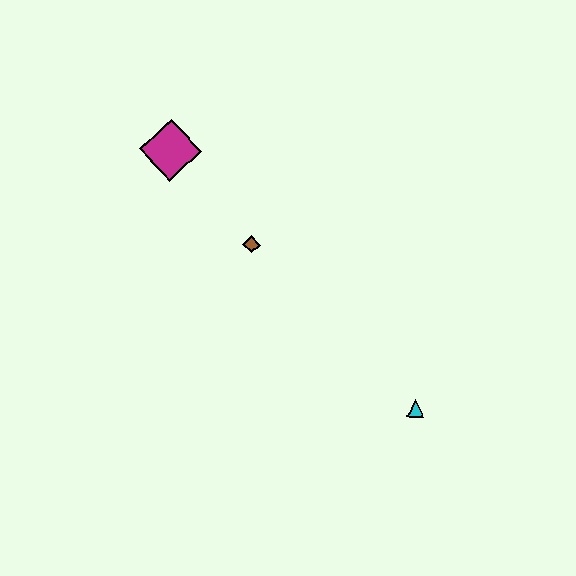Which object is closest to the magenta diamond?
The brown diamond is closest to the magenta diamond.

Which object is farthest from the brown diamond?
The cyan triangle is farthest from the brown diamond.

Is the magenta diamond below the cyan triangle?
No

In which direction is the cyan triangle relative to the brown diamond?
The cyan triangle is to the right of the brown diamond.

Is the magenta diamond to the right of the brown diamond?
No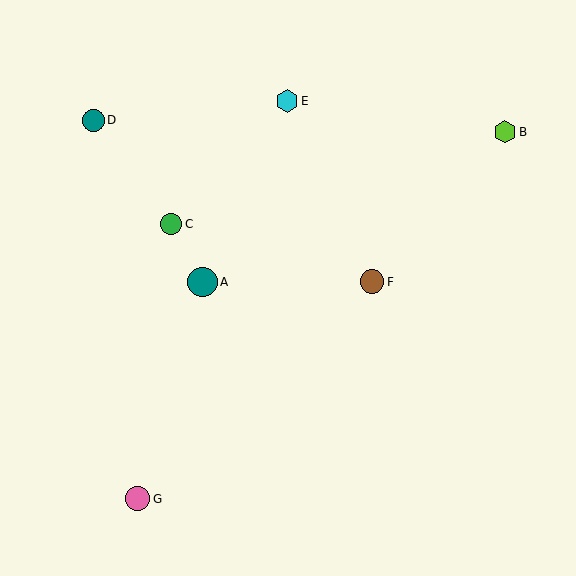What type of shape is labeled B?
Shape B is a lime hexagon.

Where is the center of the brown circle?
The center of the brown circle is at (372, 282).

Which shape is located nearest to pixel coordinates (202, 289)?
The teal circle (labeled A) at (203, 282) is nearest to that location.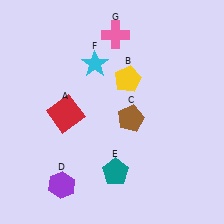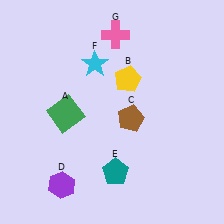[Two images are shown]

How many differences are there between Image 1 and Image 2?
There is 1 difference between the two images.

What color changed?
The square (A) changed from red in Image 1 to green in Image 2.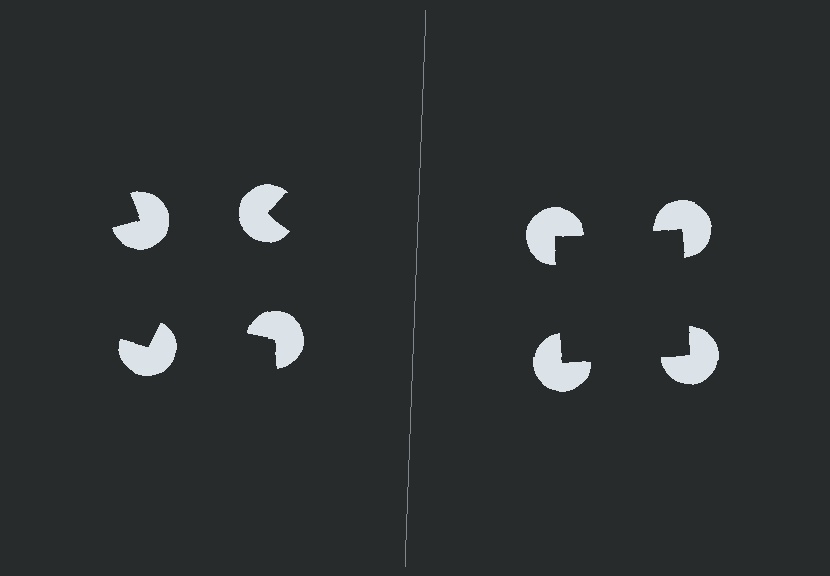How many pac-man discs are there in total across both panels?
8 — 4 on each side.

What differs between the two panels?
The pac-man discs are positioned identically on both sides; only the wedge orientations differ. On the right they align to a square; on the left they are misaligned.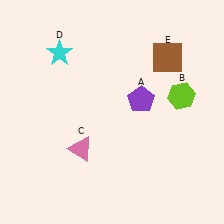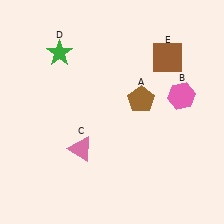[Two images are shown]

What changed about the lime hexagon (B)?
In Image 1, B is lime. In Image 2, it changed to pink.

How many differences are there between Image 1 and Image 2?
There are 3 differences between the two images.